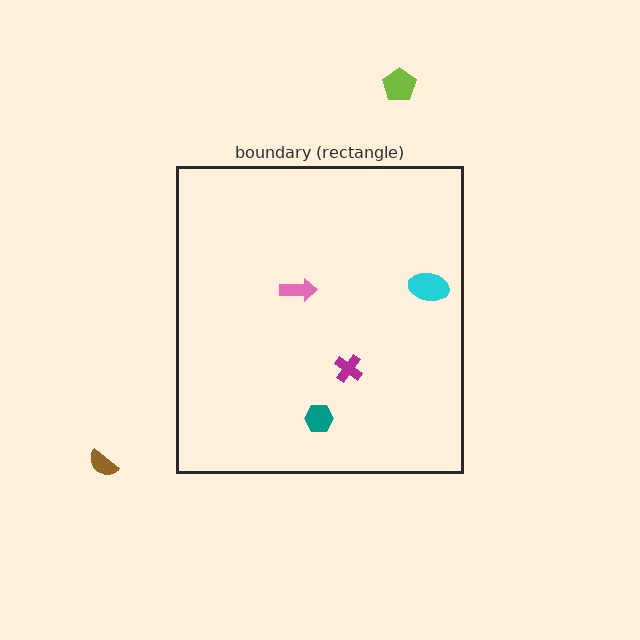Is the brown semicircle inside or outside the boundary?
Outside.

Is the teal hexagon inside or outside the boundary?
Inside.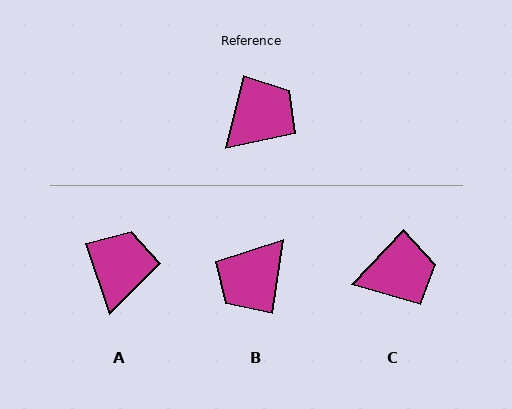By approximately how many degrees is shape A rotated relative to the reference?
Approximately 33 degrees counter-clockwise.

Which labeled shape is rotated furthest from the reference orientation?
B, about 175 degrees away.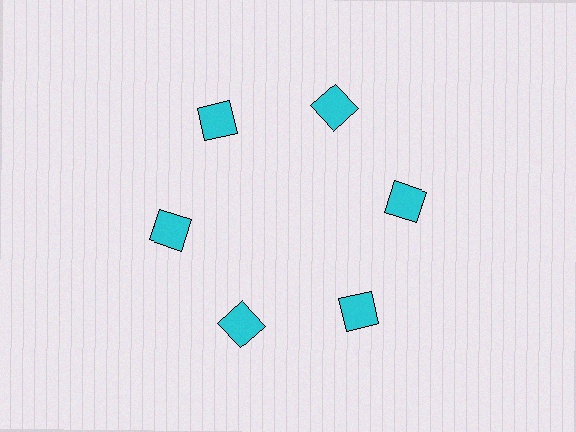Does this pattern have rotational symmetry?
Yes, this pattern has 6-fold rotational symmetry. It looks the same after rotating 60 degrees around the center.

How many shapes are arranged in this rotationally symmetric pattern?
There are 6 shapes, arranged in 6 groups of 1.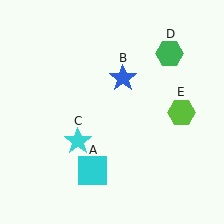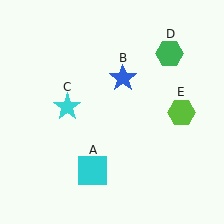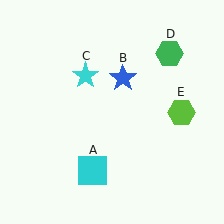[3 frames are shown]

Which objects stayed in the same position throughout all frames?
Cyan square (object A) and blue star (object B) and green hexagon (object D) and lime hexagon (object E) remained stationary.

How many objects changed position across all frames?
1 object changed position: cyan star (object C).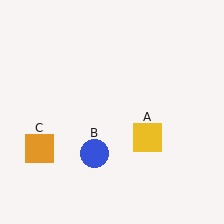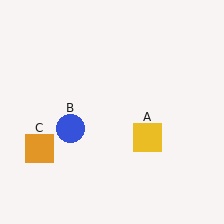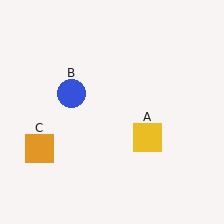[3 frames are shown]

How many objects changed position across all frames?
1 object changed position: blue circle (object B).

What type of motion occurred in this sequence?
The blue circle (object B) rotated clockwise around the center of the scene.